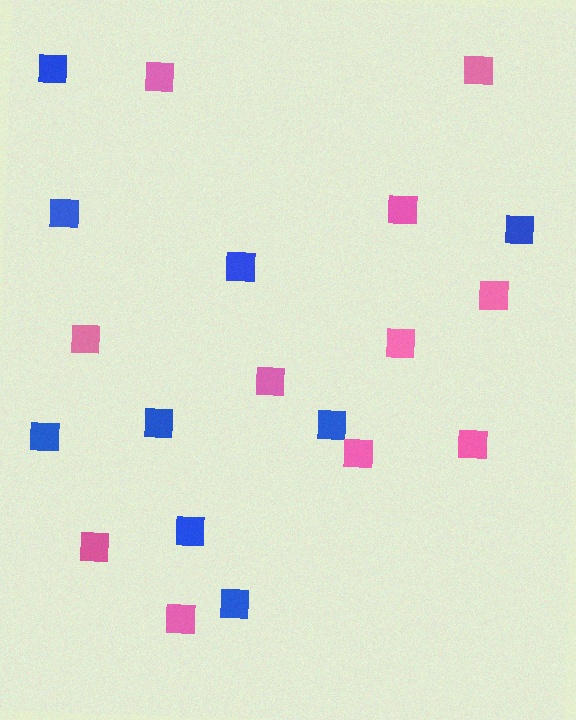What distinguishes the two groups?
There are 2 groups: one group of blue squares (9) and one group of pink squares (11).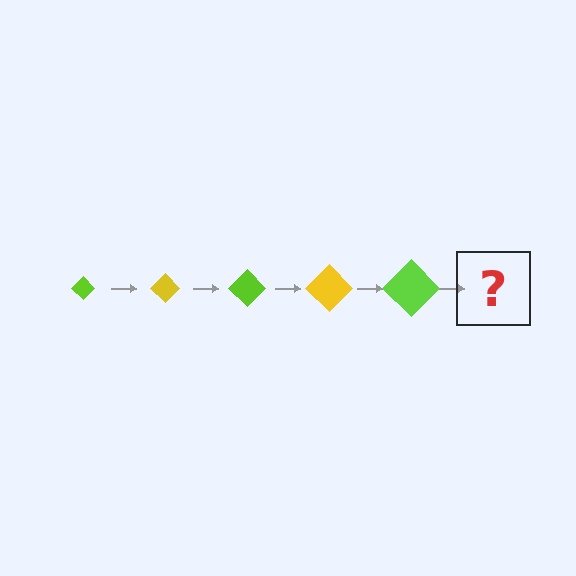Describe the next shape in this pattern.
It should be a yellow diamond, larger than the previous one.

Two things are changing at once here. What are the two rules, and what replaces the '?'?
The two rules are that the diamond grows larger each step and the color cycles through lime and yellow. The '?' should be a yellow diamond, larger than the previous one.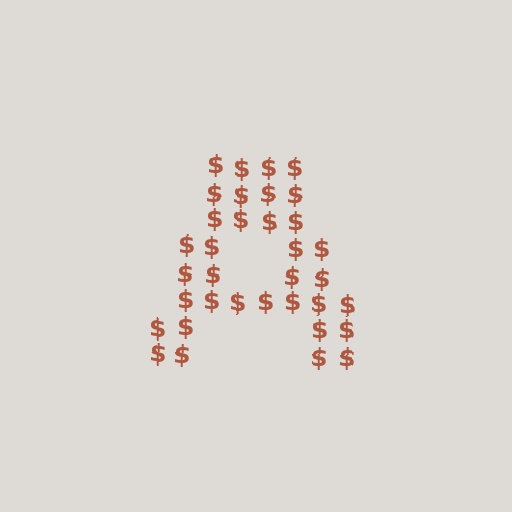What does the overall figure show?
The overall figure shows the letter A.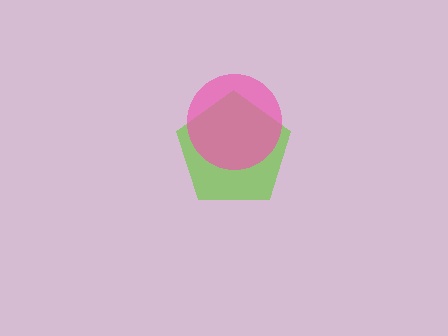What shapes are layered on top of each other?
The layered shapes are: a lime pentagon, a pink circle.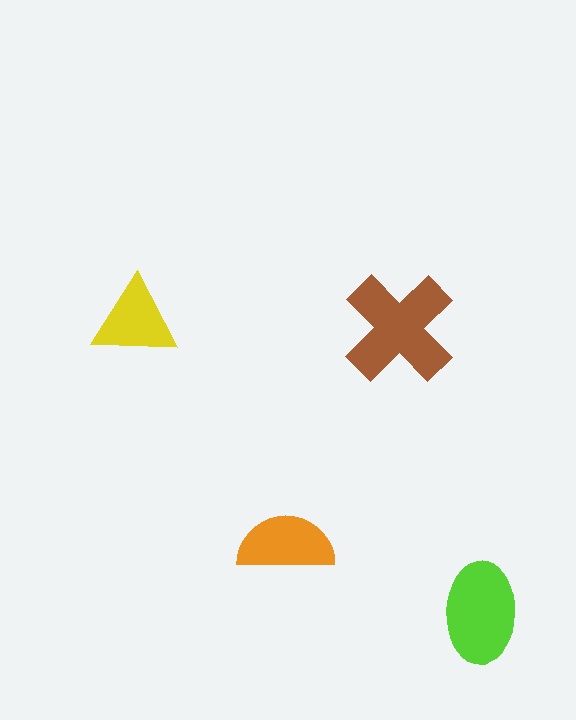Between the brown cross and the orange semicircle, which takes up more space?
The brown cross.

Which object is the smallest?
The yellow triangle.